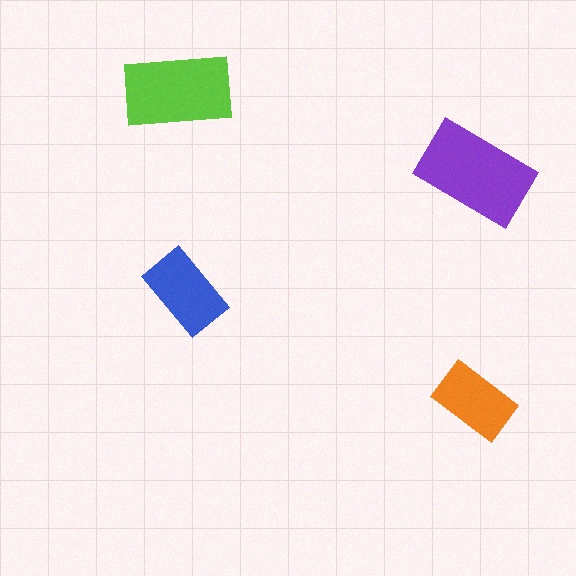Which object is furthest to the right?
The purple rectangle is rightmost.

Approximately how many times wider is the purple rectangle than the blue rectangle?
About 1.5 times wider.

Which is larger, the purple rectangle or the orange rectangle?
The purple one.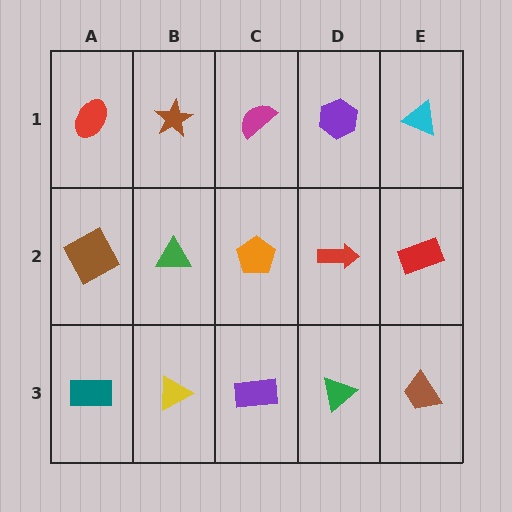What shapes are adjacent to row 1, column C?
An orange pentagon (row 2, column C), a brown star (row 1, column B), a purple hexagon (row 1, column D).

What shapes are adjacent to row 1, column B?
A green triangle (row 2, column B), a red ellipse (row 1, column A), a magenta semicircle (row 1, column C).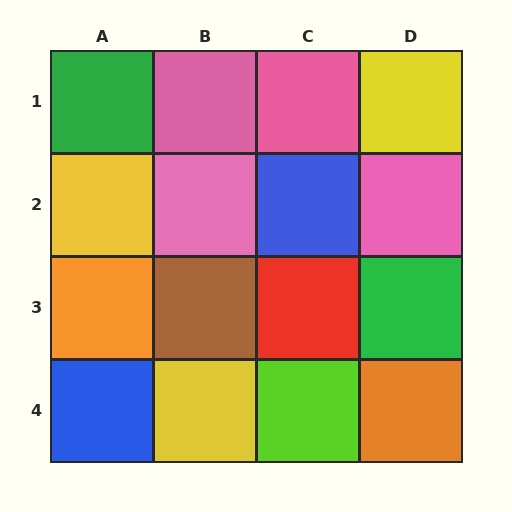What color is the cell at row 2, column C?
Blue.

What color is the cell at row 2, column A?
Yellow.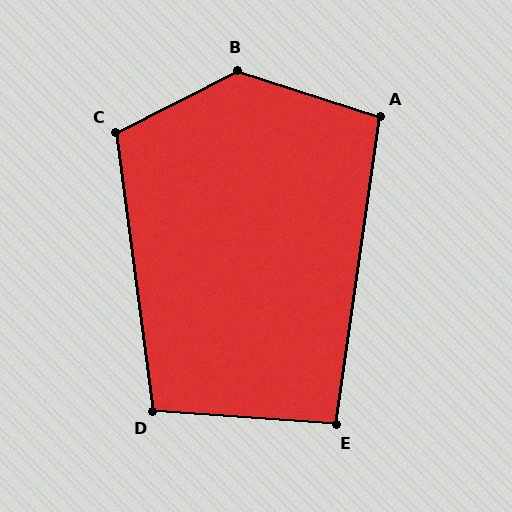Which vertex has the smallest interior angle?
E, at approximately 94 degrees.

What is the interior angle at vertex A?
Approximately 100 degrees (obtuse).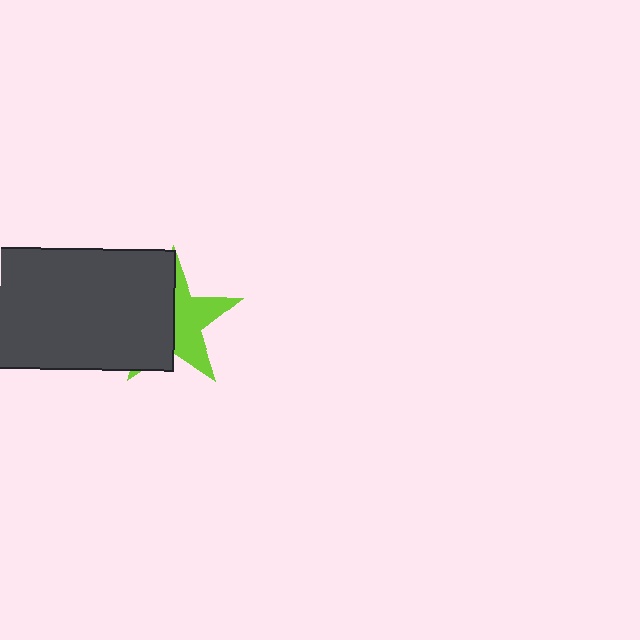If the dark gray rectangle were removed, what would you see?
You would see the complete lime star.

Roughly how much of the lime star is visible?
About half of it is visible (roughly 46%).